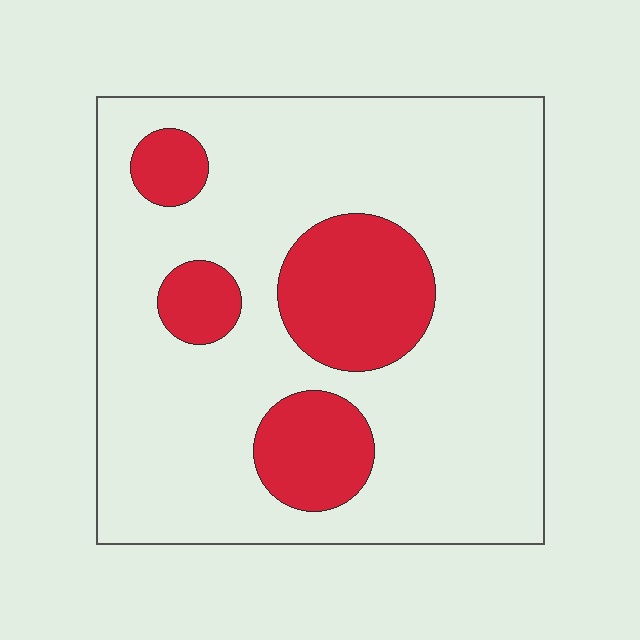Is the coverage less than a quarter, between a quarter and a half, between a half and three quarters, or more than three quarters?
Less than a quarter.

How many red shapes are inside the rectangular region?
4.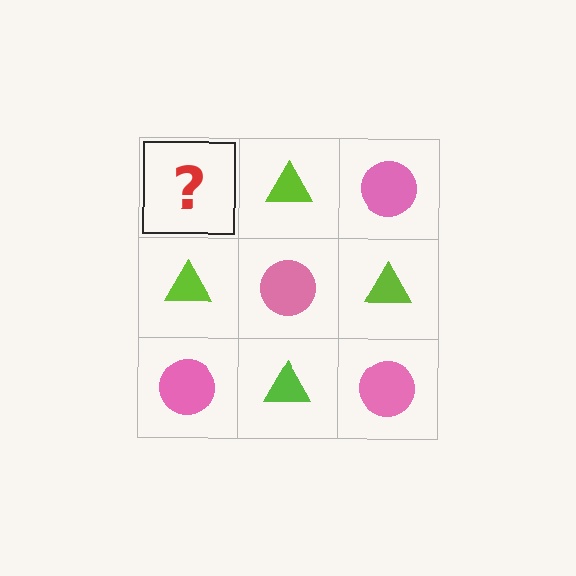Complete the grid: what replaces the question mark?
The question mark should be replaced with a pink circle.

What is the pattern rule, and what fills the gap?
The rule is that it alternates pink circle and lime triangle in a checkerboard pattern. The gap should be filled with a pink circle.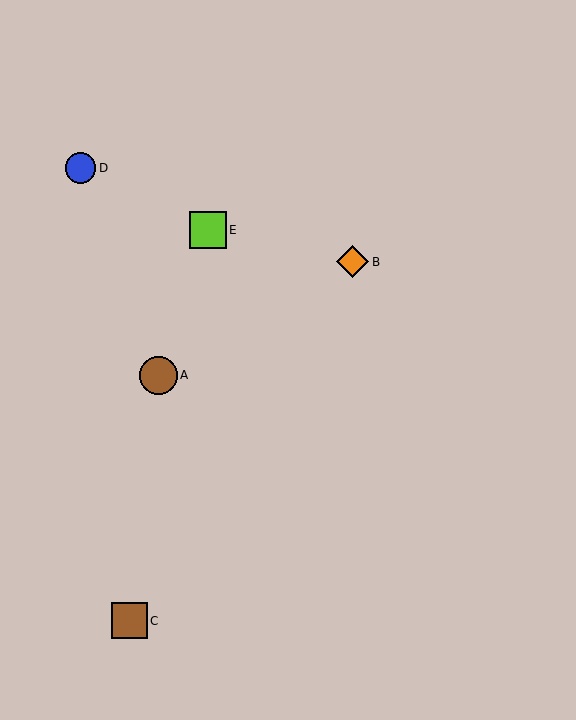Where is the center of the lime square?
The center of the lime square is at (208, 230).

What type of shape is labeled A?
Shape A is a brown circle.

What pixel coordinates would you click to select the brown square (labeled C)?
Click at (129, 621) to select the brown square C.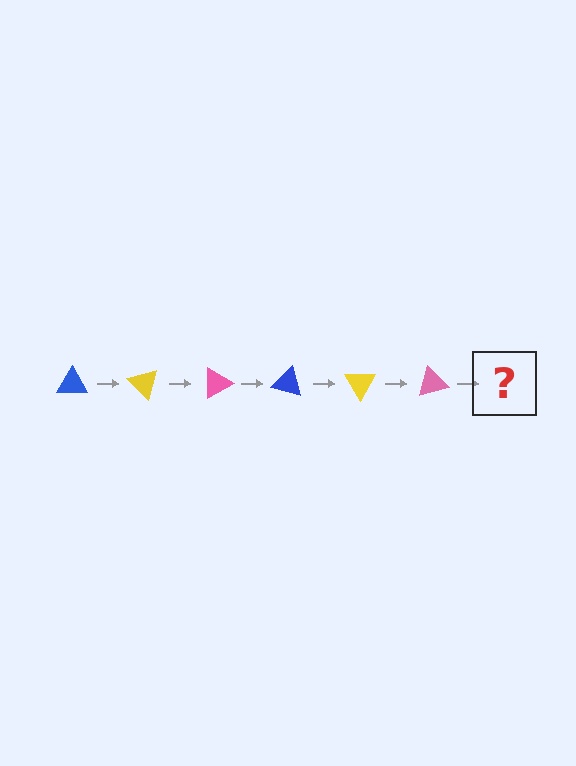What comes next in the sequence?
The next element should be a blue triangle, rotated 270 degrees from the start.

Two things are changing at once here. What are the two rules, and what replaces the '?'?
The two rules are that it rotates 45 degrees each step and the color cycles through blue, yellow, and pink. The '?' should be a blue triangle, rotated 270 degrees from the start.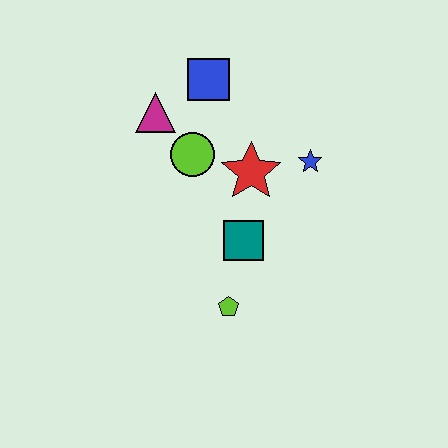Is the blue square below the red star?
No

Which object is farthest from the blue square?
The lime pentagon is farthest from the blue square.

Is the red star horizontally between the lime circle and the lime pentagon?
No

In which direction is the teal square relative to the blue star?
The teal square is below the blue star.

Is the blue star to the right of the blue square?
Yes